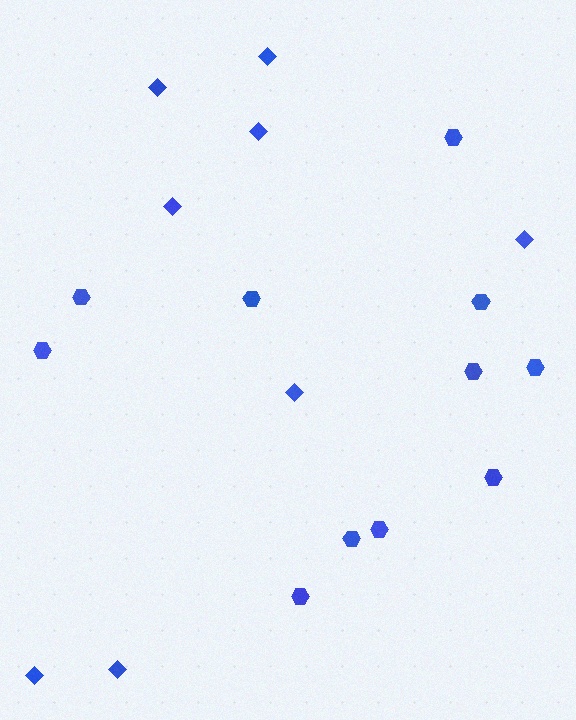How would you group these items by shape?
There are 2 groups: one group of diamonds (8) and one group of hexagons (11).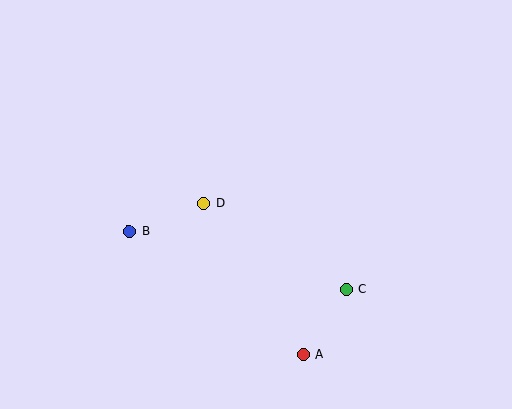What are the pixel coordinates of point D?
Point D is at (204, 203).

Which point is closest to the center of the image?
Point D at (204, 203) is closest to the center.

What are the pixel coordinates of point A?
Point A is at (303, 354).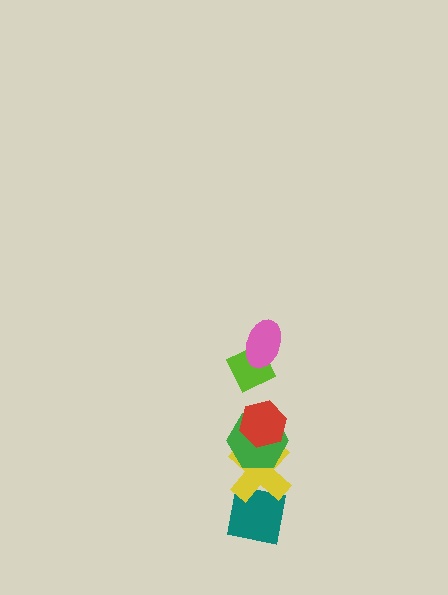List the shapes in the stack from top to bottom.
From top to bottom: the pink ellipse, the lime diamond, the red hexagon, the green hexagon, the yellow cross, the teal square.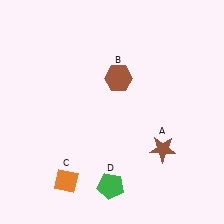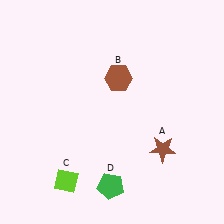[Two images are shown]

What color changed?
The diamond (C) changed from orange in Image 1 to lime in Image 2.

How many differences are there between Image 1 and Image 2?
There is 1 difference between the two images.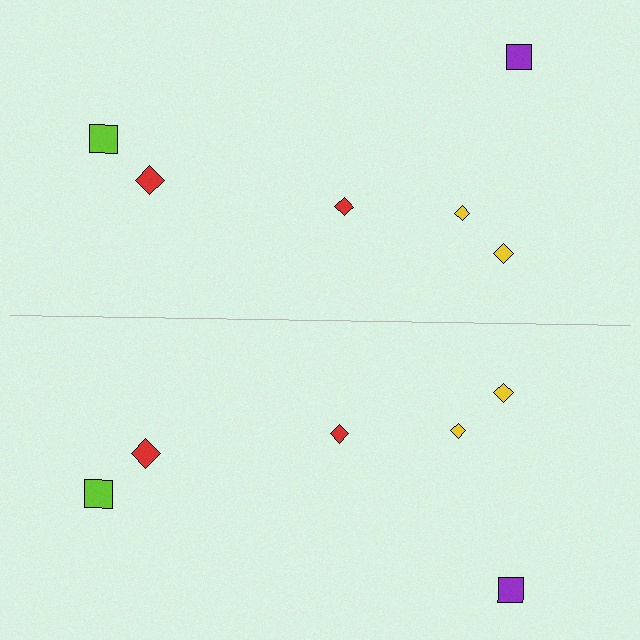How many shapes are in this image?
There are 12 shapes in this image.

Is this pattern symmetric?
Yes, this pattern has bilateral (reflection) symmetry.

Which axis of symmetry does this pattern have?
The pattern has a horizontal axis of symmetry running through the center of the image.